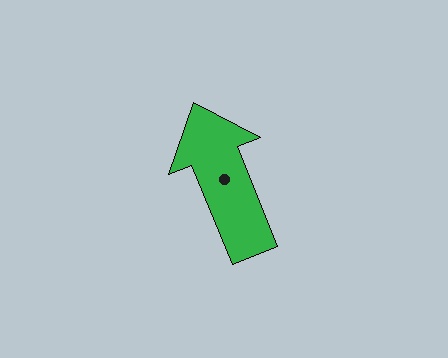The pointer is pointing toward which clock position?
Roughly 11 o'clock.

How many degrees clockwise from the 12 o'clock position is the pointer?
Approximately 338 degrees.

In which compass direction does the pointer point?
North.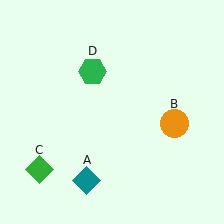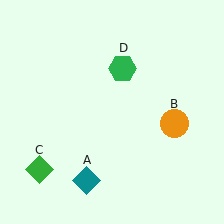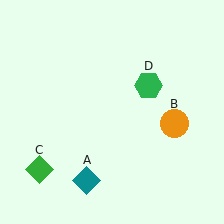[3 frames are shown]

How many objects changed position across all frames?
1 object changed position: green hexagon (object D).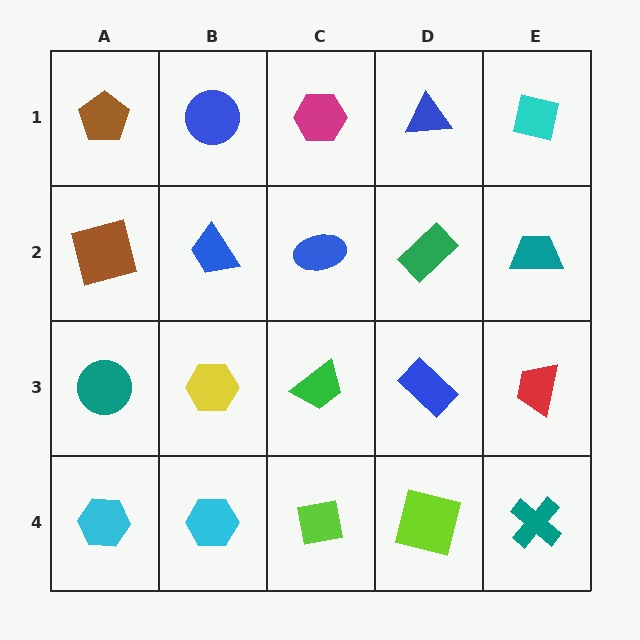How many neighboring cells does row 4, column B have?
3.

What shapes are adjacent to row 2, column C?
A magenta hexagon (row 1, column C), a green trapezoid (row 3, column C), a blue trapezoid (row 2, column B), a green rectangle (row 2, column D).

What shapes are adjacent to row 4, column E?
A red trapezoid (row 3, column E), a lime square (row 4, column D).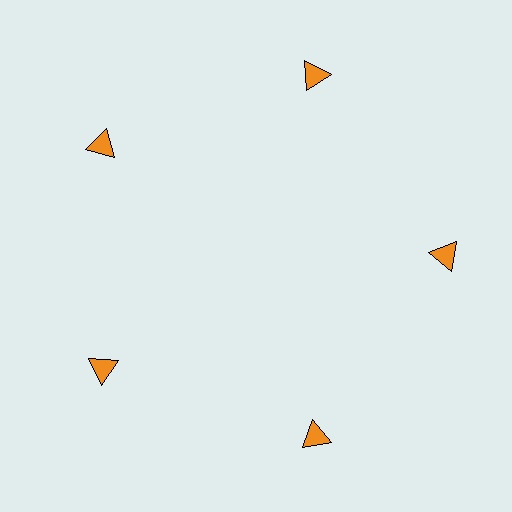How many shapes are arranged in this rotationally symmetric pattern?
There are 5 shapes, arranged in 5 groups of 1.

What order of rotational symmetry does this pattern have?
This pattern has 5-fold rotational symmetry.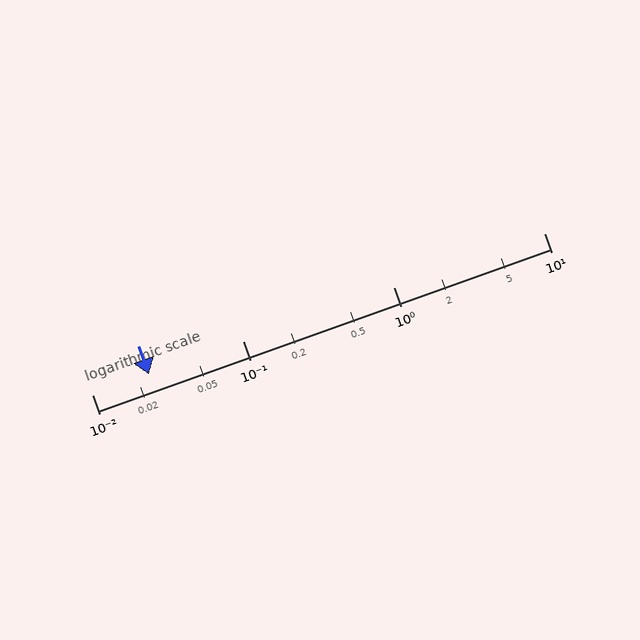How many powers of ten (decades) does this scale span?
The scale spans 3 decades, from 0.01 to 10.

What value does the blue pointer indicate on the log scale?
The pointer indicates approximately 0.024.